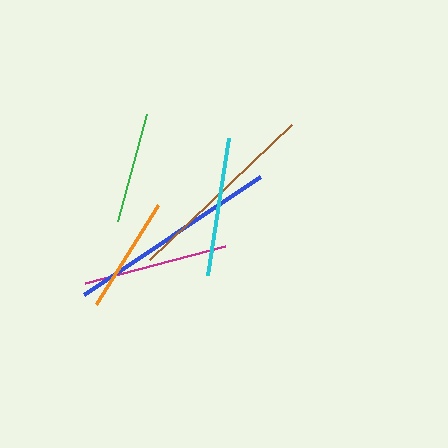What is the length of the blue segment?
The blue segment is approximately 212 pixels long.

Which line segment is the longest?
The blue line is the longest at approximately 212 pixels.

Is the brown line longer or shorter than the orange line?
The brown line is longer than the orange line.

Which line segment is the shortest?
The green line is the shortest at approximately 111 pixels.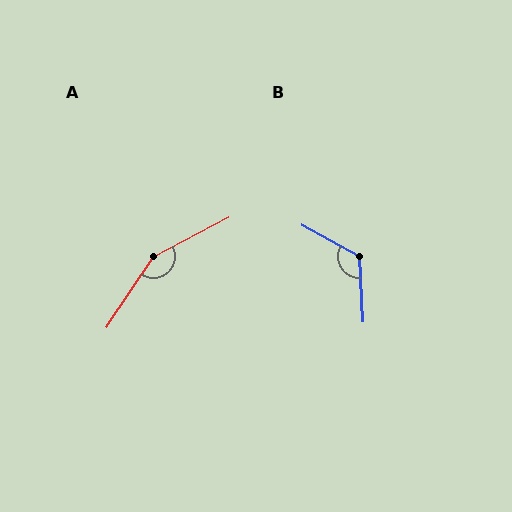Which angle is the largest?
A, at approximately 151 degrees.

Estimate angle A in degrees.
Approximately 151 degrees.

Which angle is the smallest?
B, at approximately 122 degrees.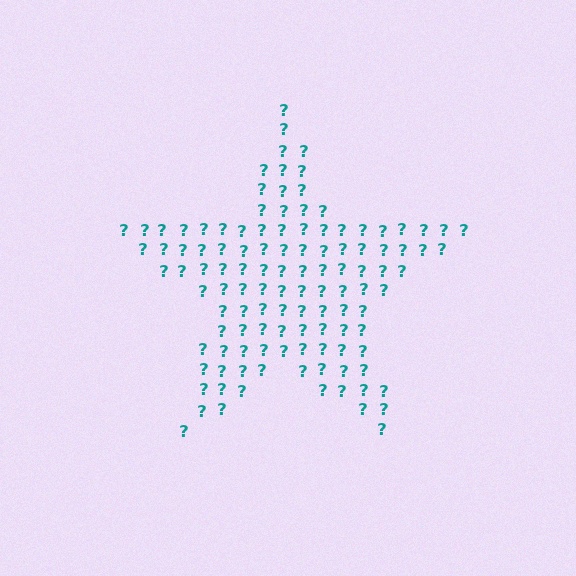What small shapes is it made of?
It is made of small question marks.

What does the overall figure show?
The overall figure shows a star.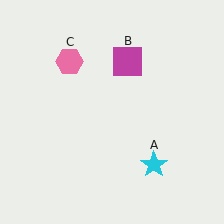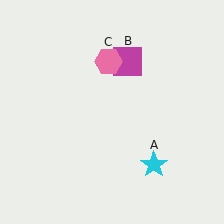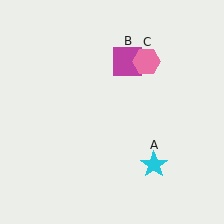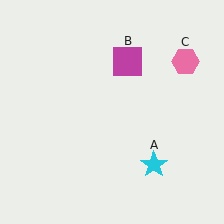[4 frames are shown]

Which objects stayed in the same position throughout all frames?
Cyan star (object A) and magenta square (object B) remained stationary.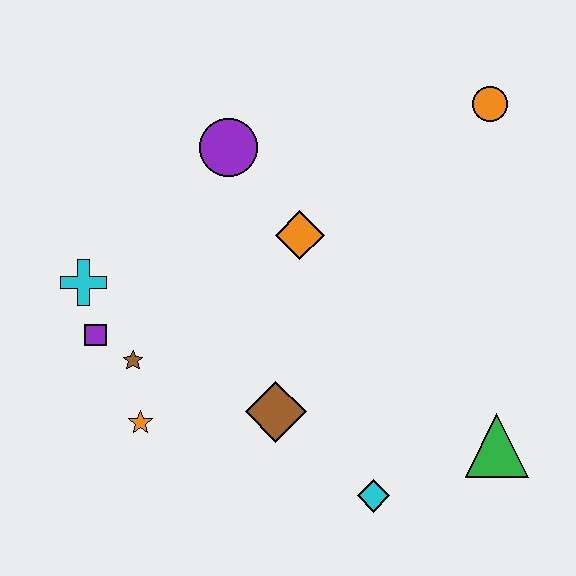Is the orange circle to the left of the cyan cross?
No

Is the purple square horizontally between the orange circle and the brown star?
No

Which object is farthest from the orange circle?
The orange star is farthest from the orange circle.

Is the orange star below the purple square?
Yes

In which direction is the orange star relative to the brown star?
The orange star is below the brown star.